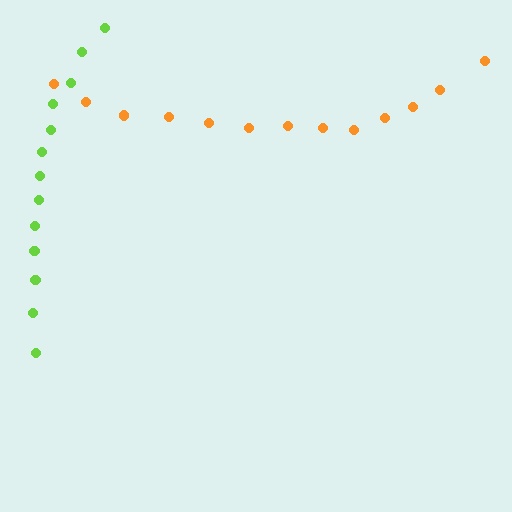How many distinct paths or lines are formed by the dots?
There are 2 distinct paths.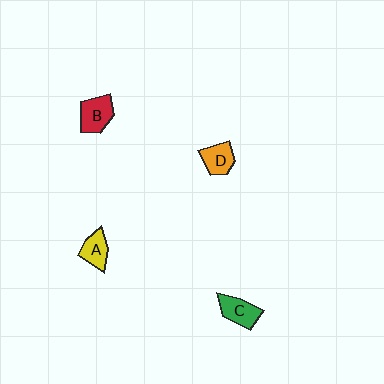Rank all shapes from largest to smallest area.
From largest to smallest: B (red), C (green), D (orange), A (yellow).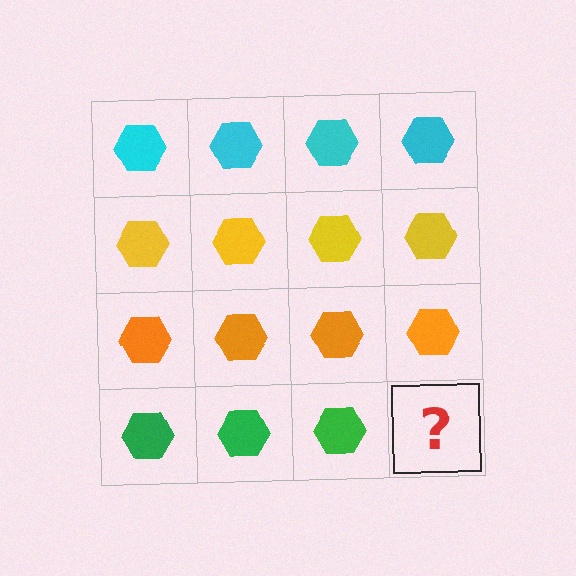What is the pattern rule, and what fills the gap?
The rule is that each row has a consistent color. The gap should be filled with a green hexagon.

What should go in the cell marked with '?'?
The missing cell should contain a green hexagon.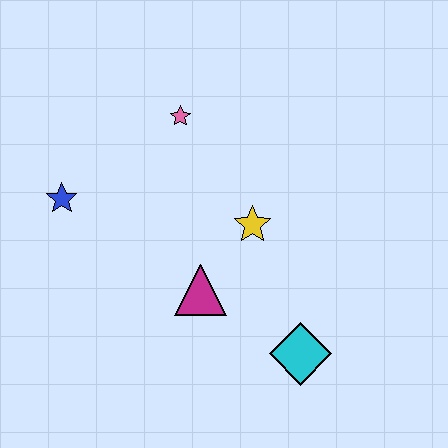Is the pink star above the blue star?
Yes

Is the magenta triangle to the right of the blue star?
Yes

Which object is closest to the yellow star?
The magenta triangle is closest to the yellow star.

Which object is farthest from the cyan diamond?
The blue star is farthest from the cyan diamond.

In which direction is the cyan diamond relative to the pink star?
The cyan diamond is below the pink star.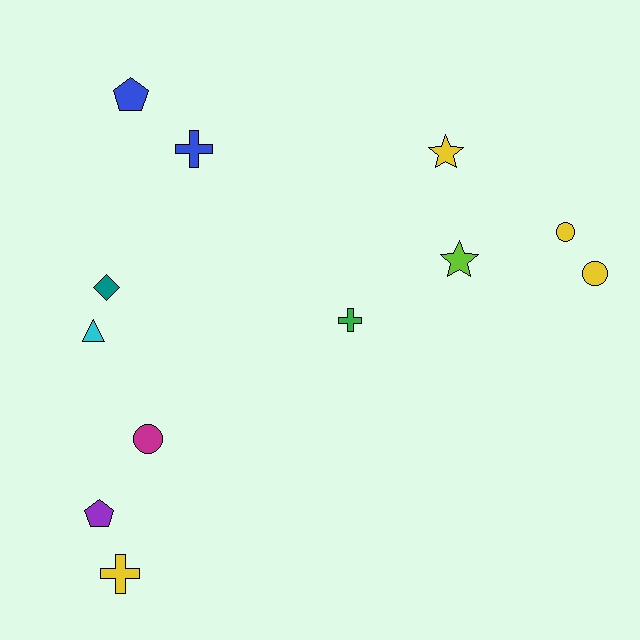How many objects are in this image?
There are 12 objects.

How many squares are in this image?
There are no squares.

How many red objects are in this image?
There are no red objects.